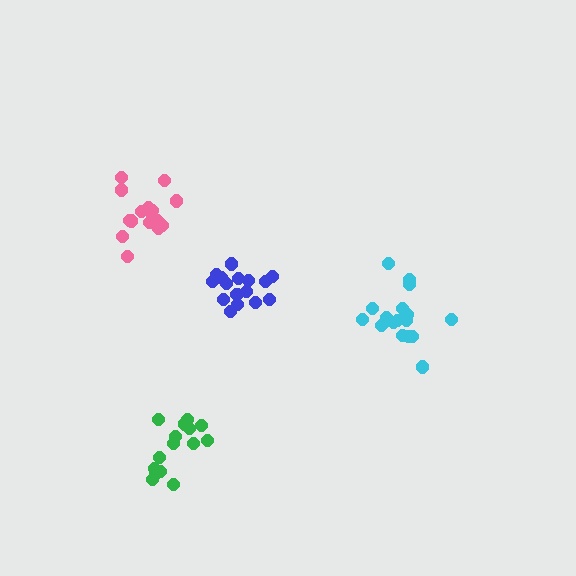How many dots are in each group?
Group 1: 18 dots, Group 2: 16 dots, Group 3: 16 dots, Group 4: 15 dots (65 total).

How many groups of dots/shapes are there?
There are 4 groups.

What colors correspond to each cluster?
The clusters are colored: cyan, pink, blue, green.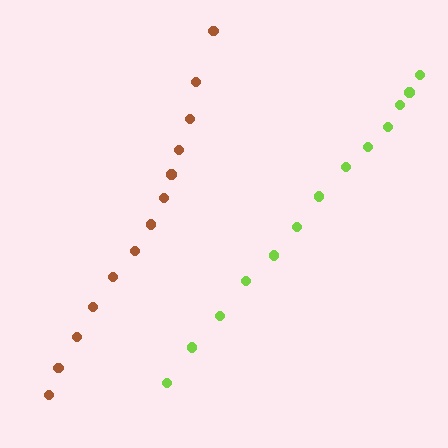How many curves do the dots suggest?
There are 2 distinct paths.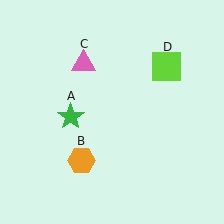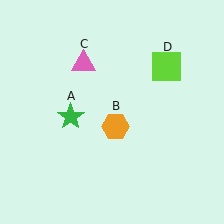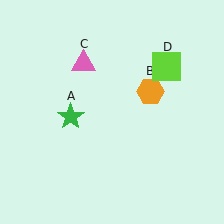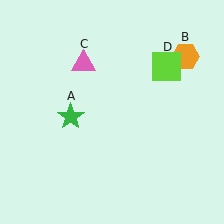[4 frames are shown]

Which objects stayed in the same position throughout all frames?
Green star (object A) and pink triangle (object C) and lime square (object D) remained stationary.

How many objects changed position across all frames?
1 object changed position: orange hexagon (object B).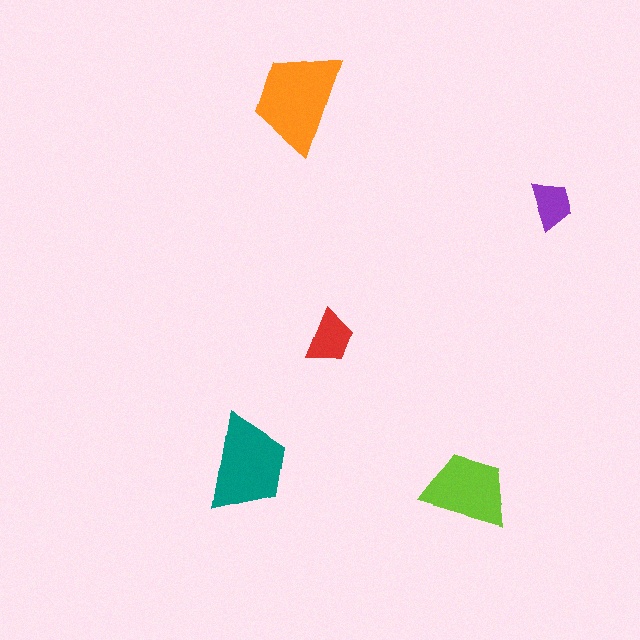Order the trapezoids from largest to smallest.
the orange one, the teal one, the lime one, the red one, the purple one.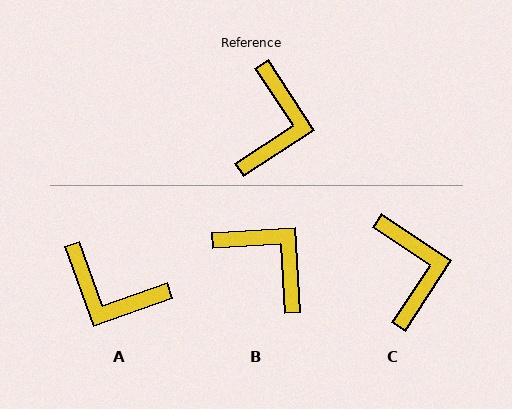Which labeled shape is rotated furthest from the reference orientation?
A, about 104 degrees away.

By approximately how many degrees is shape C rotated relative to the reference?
Approximately 23 degrees counter-clockwise.